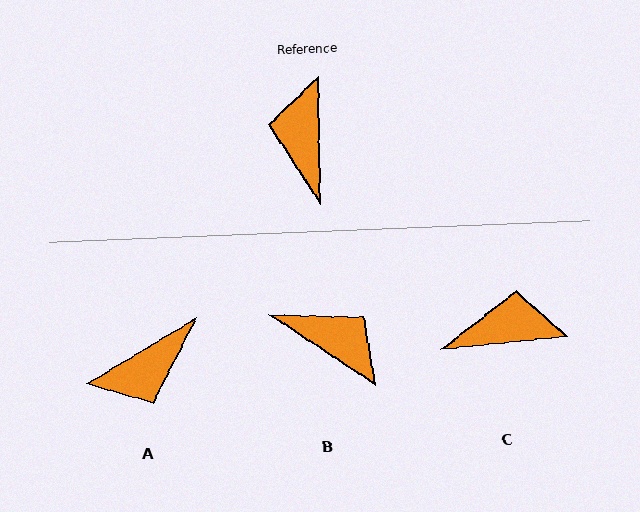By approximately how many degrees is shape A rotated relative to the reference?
Approximately 120 degrees counter-clockwise.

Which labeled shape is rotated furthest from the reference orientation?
B, about 124 degrees away.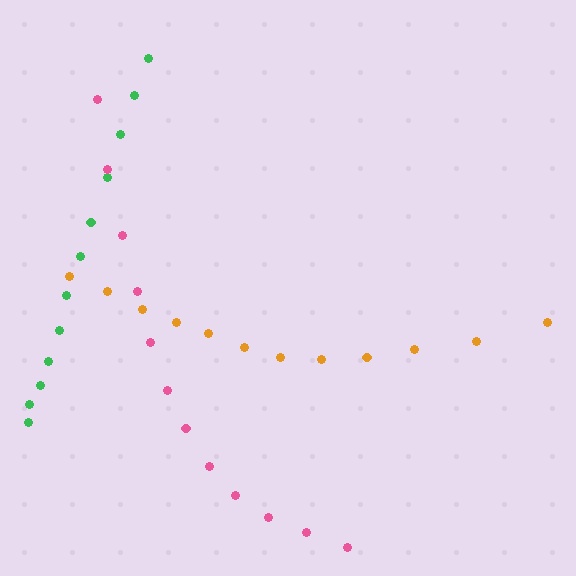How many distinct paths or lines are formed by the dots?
There are 3 distinct paths.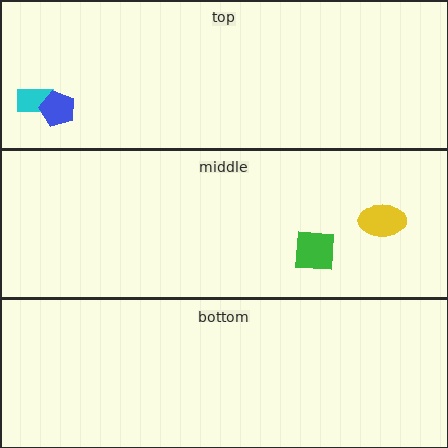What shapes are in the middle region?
The green square, the yellow ellipse.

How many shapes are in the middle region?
2.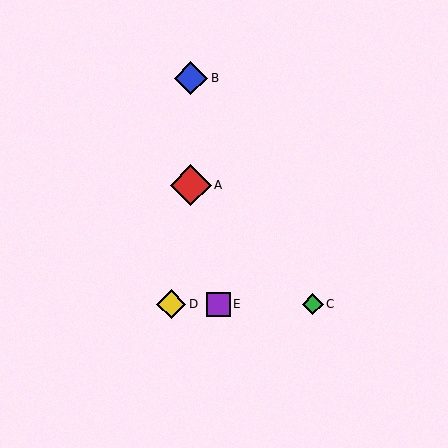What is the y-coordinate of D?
Object D is at y≈304.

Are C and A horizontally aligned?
No, C is at y≈304 and A is at y≈185.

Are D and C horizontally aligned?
Yes, both are at y≈304.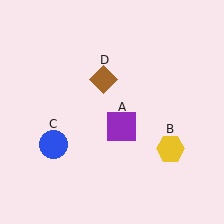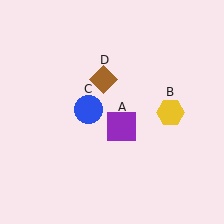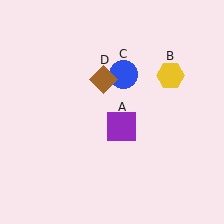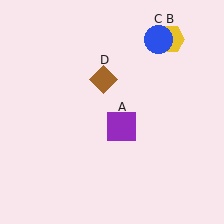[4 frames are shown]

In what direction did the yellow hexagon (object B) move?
The yellow hexagon (object B) moved up.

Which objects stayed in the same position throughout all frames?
Purple square (object A) and brown diamond (object D) remained stationary.